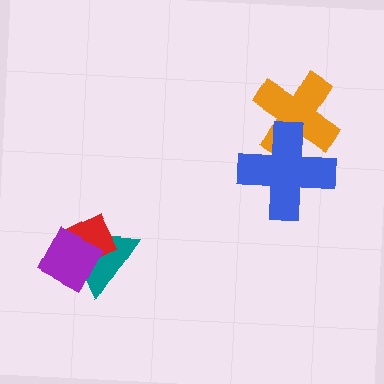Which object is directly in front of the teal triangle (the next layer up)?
The red diamond is directly in front of the teal triangle.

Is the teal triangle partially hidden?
Yes, it is partially covered by another shape.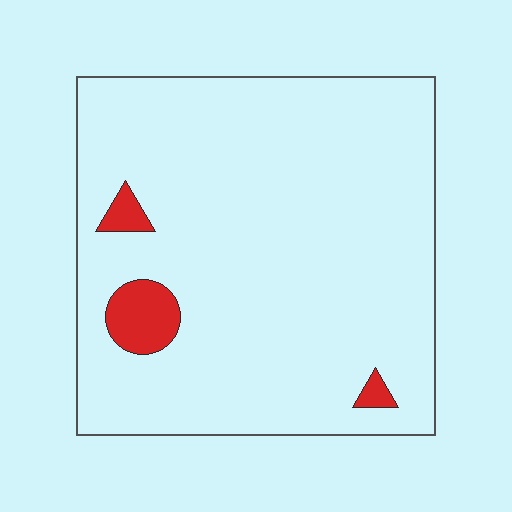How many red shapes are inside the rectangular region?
3.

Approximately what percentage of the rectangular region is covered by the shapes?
Approximately 5%.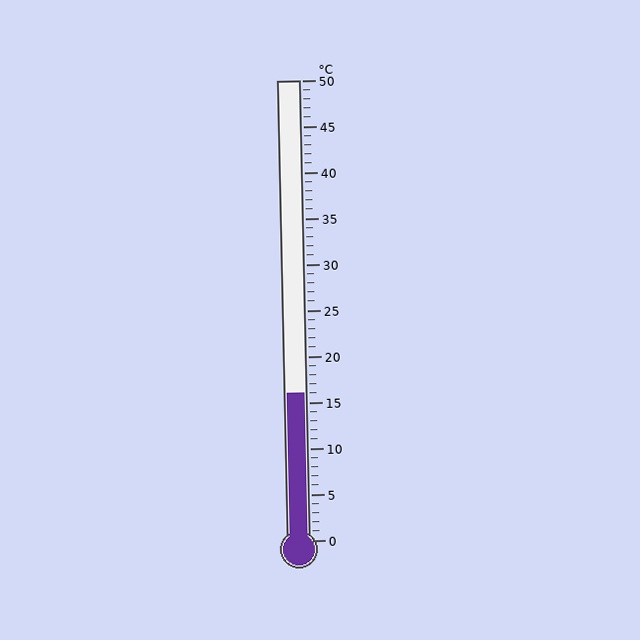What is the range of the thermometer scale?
The thermometer scale ranges from 0°C to 50°C.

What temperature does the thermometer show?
The thermometer shows approximately 16°C.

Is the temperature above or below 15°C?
The temperature is above 15°C.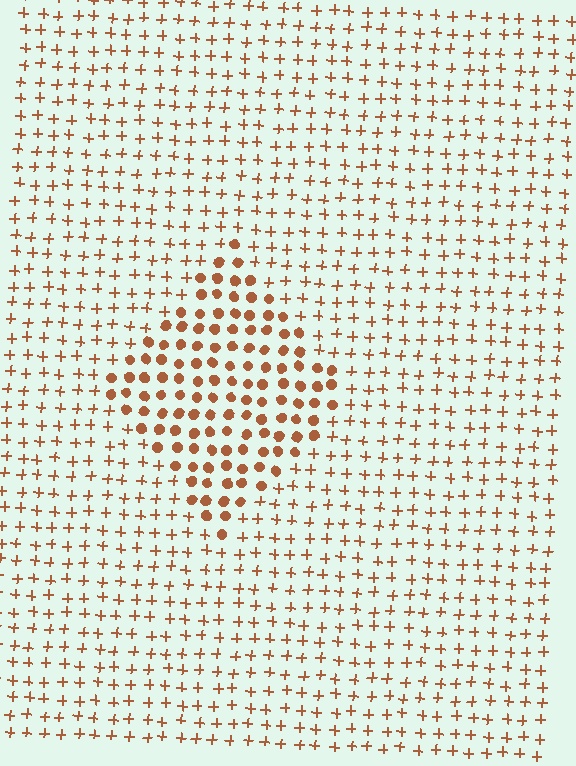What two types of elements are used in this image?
The image uses circles inside the diamond region and plus signs outside it.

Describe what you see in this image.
The image is filled with small brown elements arranged in a uniform grid. A diamond-shaped region contains circles, while the surrounding area contains plus signs. The boundary is defined purely by the change in element shape.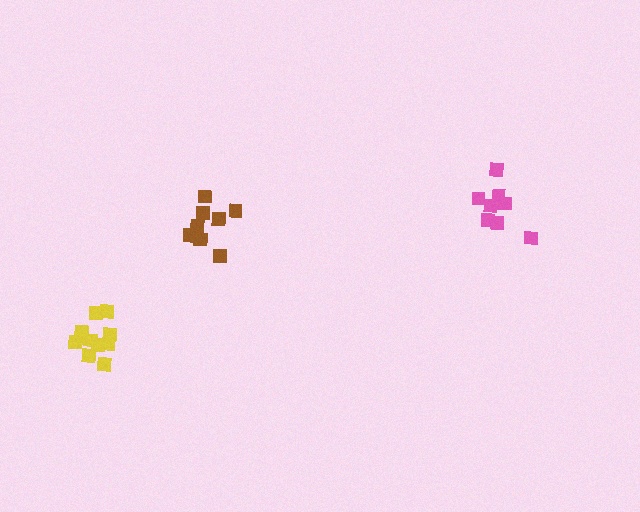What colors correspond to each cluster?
The clusters are colored: brown, pink, yellow.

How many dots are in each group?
Group 1: 8 dots, Group 2: 8 dots, Group 3: 11 dots (27 total).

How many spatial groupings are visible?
There are 3 spatial groupings.